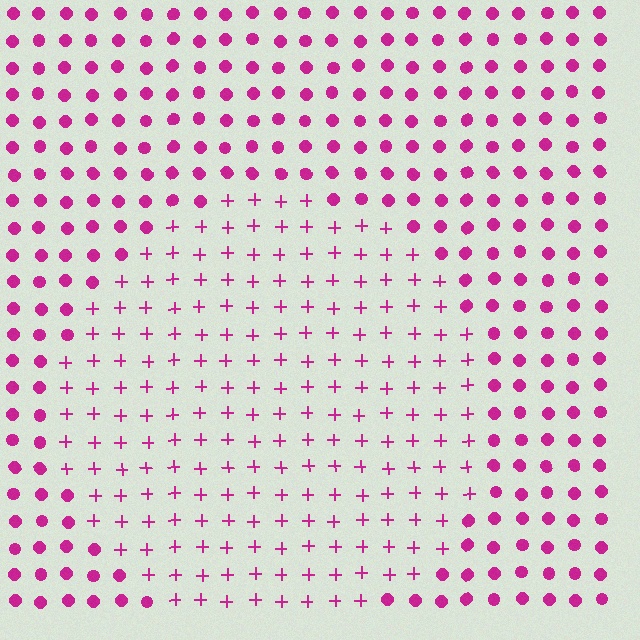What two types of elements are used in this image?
The image uses plus signs inside the circle region and circles outside it.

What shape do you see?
I see a circle.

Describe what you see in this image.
The image is filled with small magenta elements arranged in a uniform grid. A circle-shaped region contains plus signs, while the surrounding area contains circles. The boundary is defined purely by the change in element shape.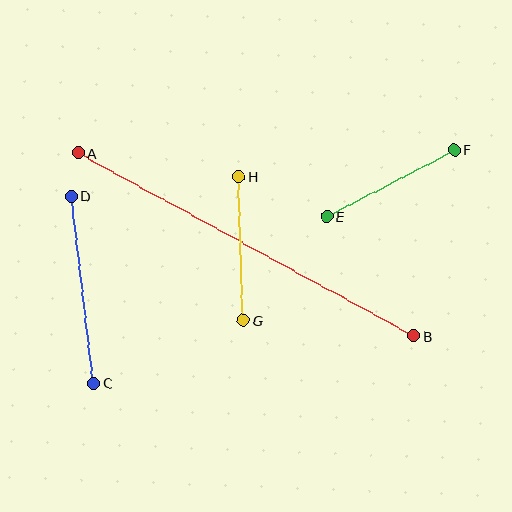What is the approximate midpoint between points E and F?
The midpoint is at approximately (391, 183) pixels.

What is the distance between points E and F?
The distance is approximately 144 pixels.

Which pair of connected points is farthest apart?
Points A and B are farthest apart.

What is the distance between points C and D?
The distance is approximately 188 pixels.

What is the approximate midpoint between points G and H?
The midpoint is at approximately (241, 248) pixels.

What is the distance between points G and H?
The distance is approximately 143 pixels.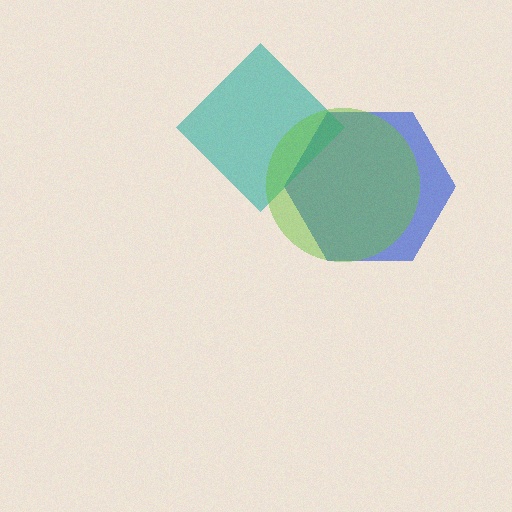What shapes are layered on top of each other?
The layered shapes are: a blue hexagon, a teal diamond, a lime circle.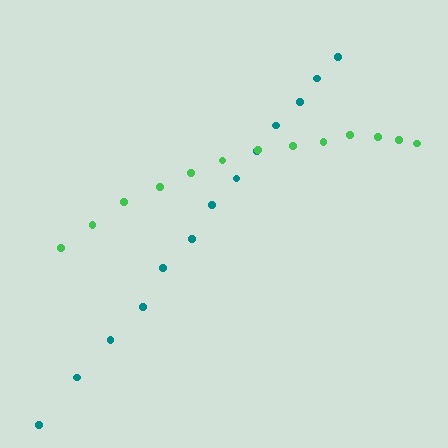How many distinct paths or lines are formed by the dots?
There are 2 distinct paths.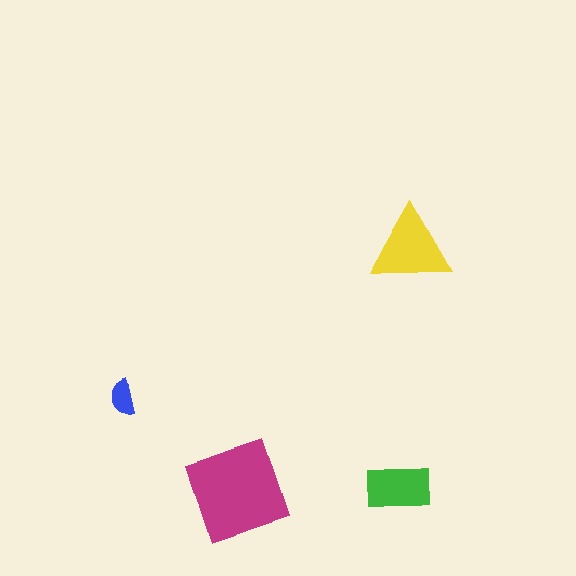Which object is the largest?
The magenta square.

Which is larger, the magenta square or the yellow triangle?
The magenta square.